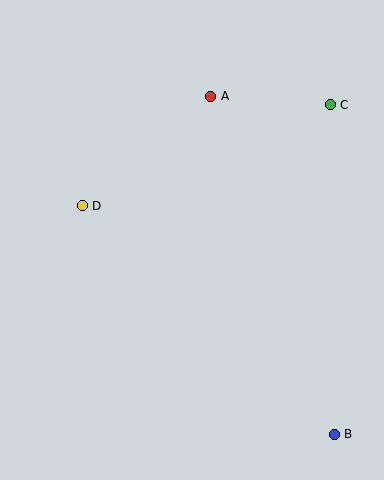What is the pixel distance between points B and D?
The distance between B and D is 340 pixels.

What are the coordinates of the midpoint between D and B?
The midpoint between D and B is at (208, 320).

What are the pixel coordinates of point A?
Point A is at (211, 96).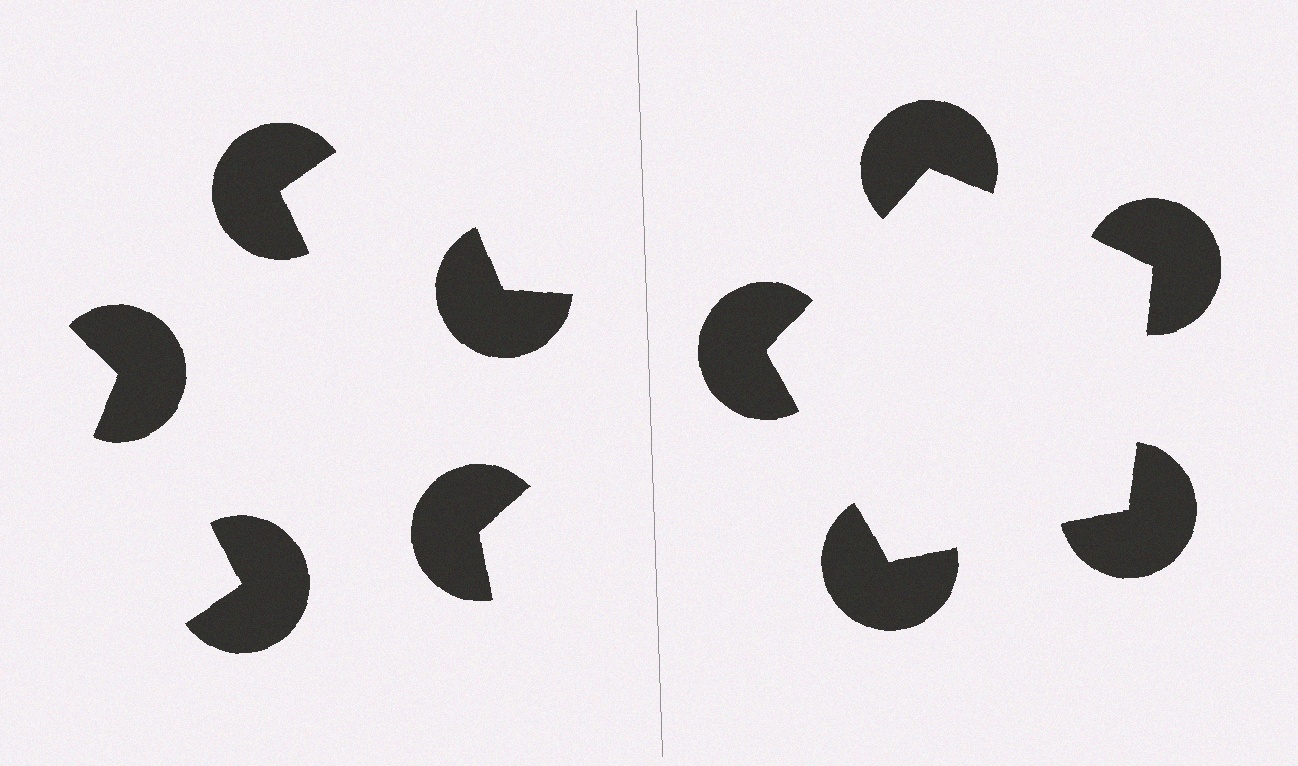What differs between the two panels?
The pac-man discs are positioned identically on both sides; only the wedge orientations differ. On the right they align to a pentagon; on the left they are misaligned.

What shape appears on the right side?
An illusory pentagon.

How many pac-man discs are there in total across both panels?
10 — 5 on each side.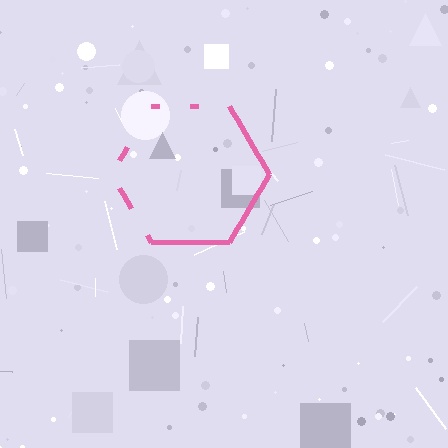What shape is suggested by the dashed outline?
The dashed outline suggests a hexagon.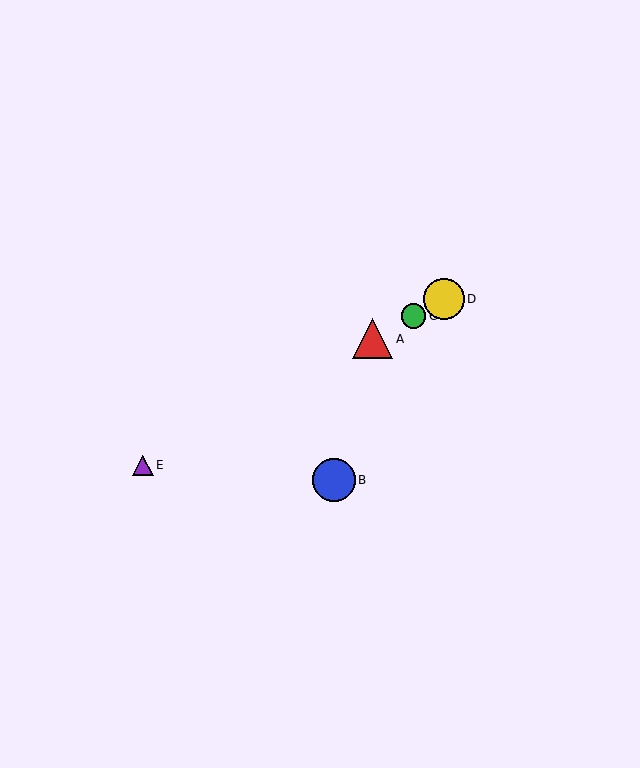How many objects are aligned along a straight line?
4 objects (A, C, D, E) are aligned along a straight line.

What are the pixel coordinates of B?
Object B is at (334, 480).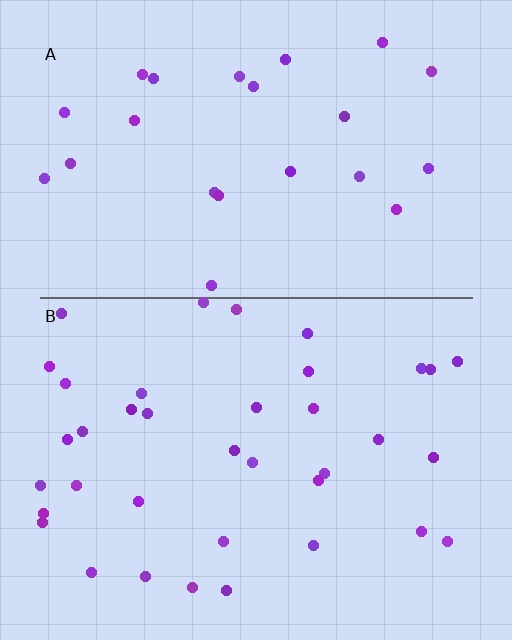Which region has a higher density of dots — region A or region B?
B (the bottom).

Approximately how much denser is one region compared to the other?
Approximately 1.6× — region B over region A.